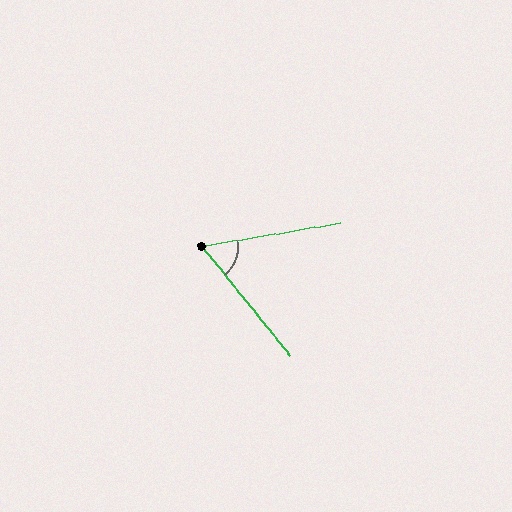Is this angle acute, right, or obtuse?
It is acute.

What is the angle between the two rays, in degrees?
Approximately 61 degrees.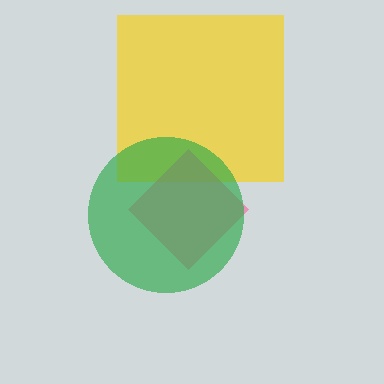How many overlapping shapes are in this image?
There are 3 overlapping shapes in the image.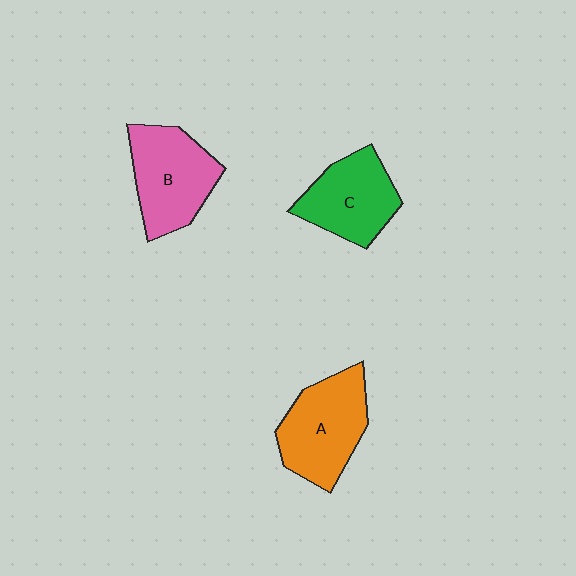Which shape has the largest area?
Shape A (orange).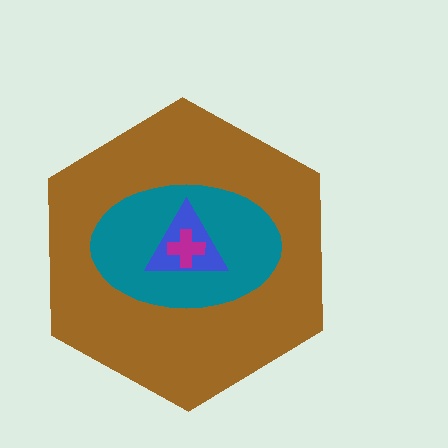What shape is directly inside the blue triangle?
The magenta cross.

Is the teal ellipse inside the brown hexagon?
Yes.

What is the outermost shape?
The brown hexagon.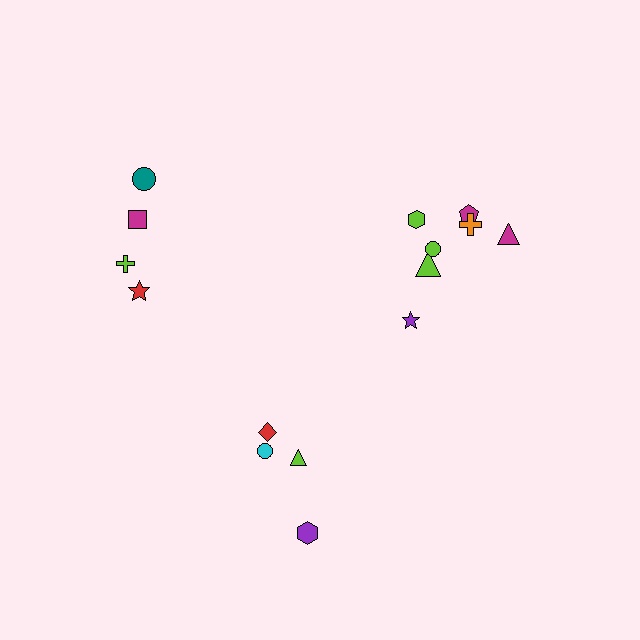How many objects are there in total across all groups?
There are 15 objects.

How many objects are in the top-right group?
There are 7 objects.